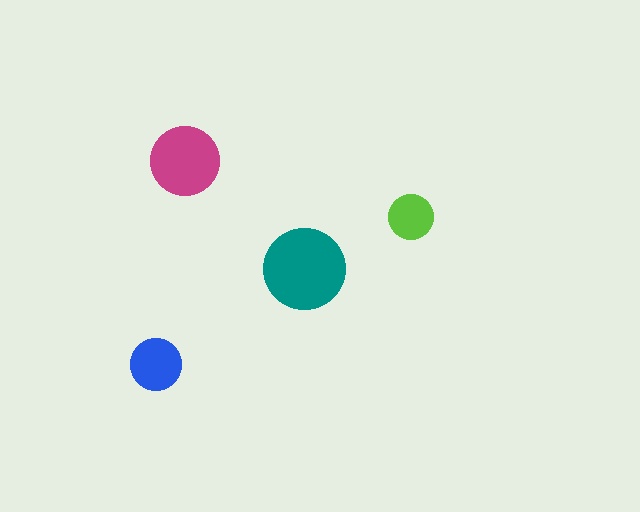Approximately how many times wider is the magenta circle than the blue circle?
About 1.5 times wider.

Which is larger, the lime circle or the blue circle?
The blue one.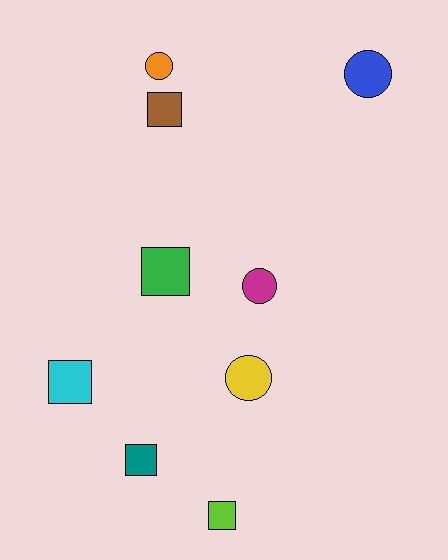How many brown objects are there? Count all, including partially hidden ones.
There is 1 brown object.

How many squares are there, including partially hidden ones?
There are 5 squares.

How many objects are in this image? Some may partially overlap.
There are 9 objects.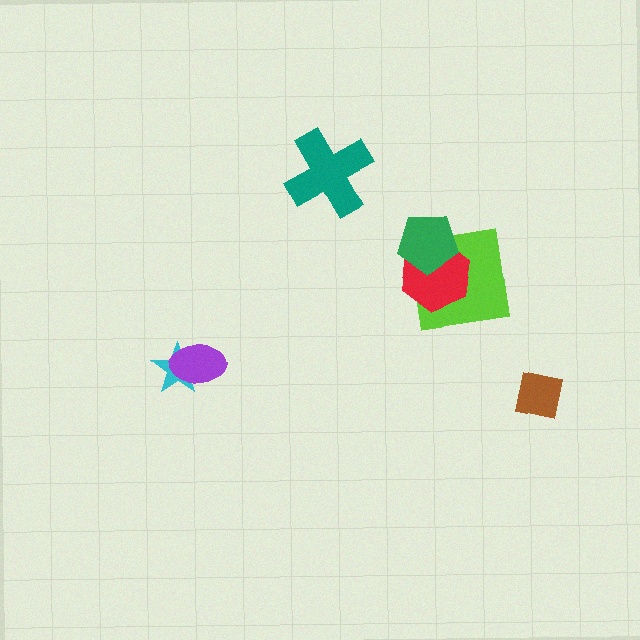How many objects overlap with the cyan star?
1 object overlaps with the cyan star.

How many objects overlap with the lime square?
2 objects overlap with the lime square.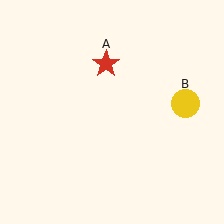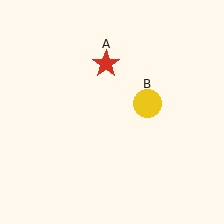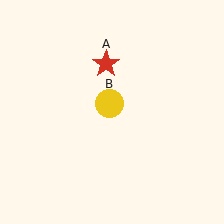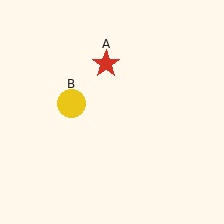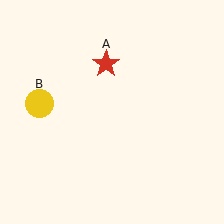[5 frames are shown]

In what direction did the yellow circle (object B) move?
The yellow circle (object B) moved left.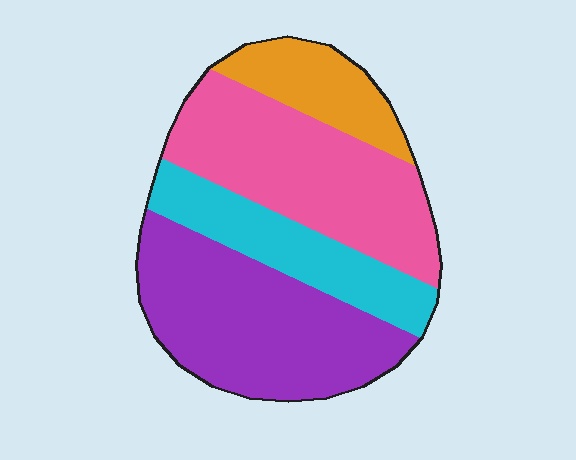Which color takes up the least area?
Orange, at roughly 15%.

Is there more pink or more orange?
Pink.